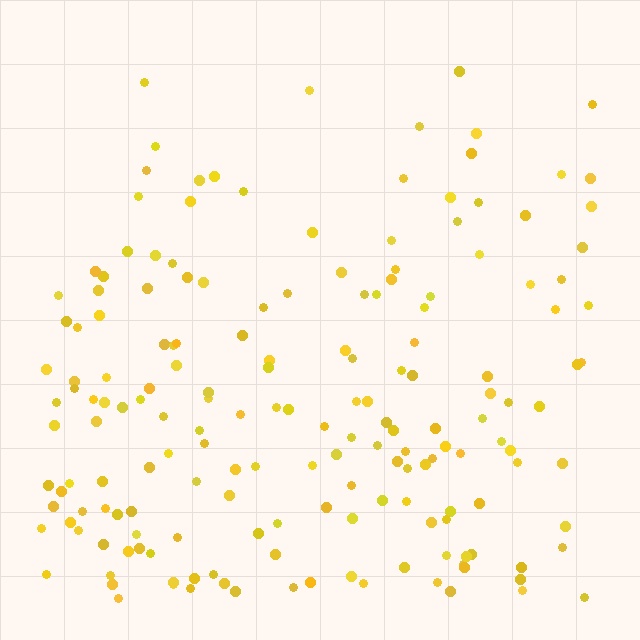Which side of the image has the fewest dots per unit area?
The top.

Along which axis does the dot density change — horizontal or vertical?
Vertical.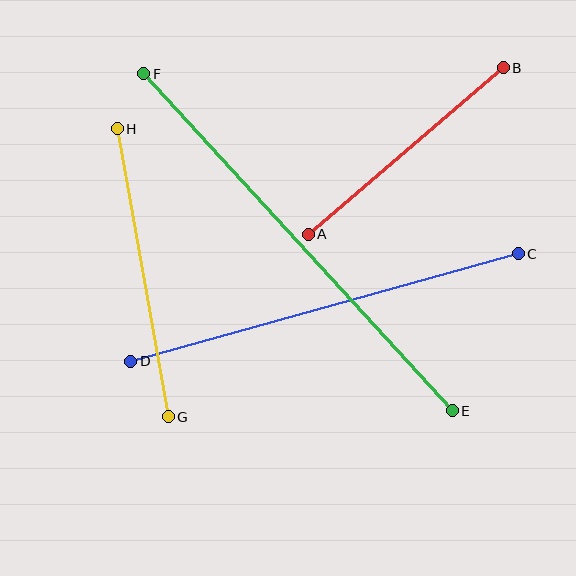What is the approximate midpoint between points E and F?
The midpoint is at approximately (298, 242) pixels.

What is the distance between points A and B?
The distance is approximately 256 pixels.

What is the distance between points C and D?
The distance is approximately 402 pixels.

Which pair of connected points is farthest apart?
Points E and F are farthest apart.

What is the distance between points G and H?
The distance is approximately 292 pixels.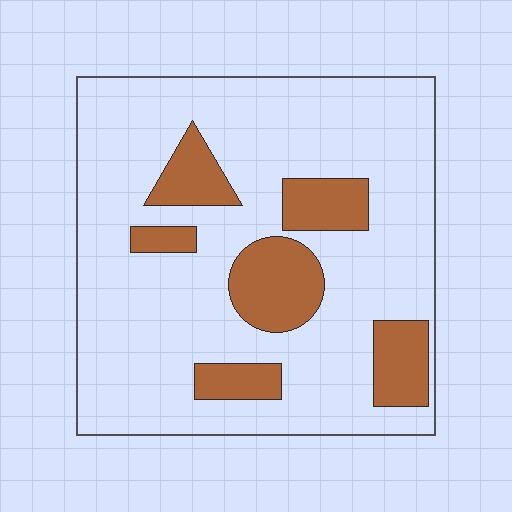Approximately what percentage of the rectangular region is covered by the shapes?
Approximately 20%.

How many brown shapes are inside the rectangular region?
6.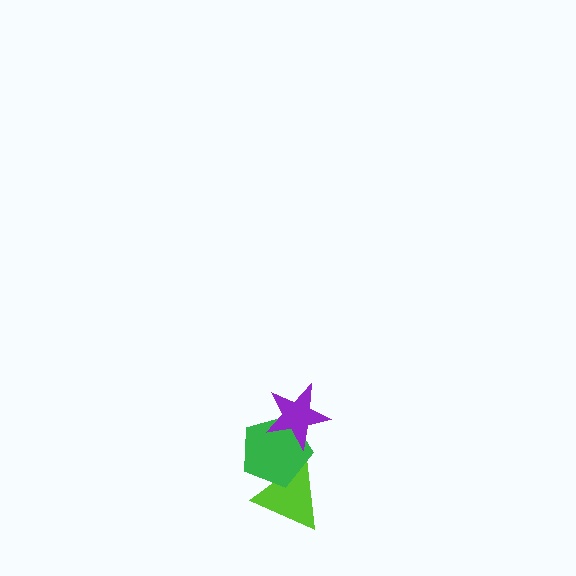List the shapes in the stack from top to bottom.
From top to bottom: the purple star, the green pentagon, the lime triangle.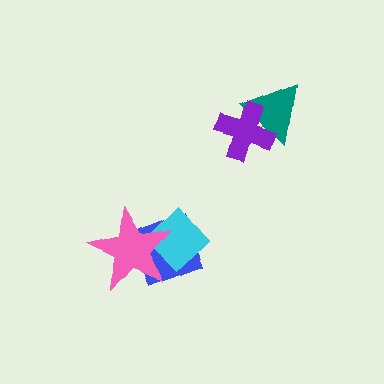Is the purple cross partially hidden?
No, no other shape covers it.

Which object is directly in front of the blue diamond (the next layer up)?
The cyan diamond is directly in front of the blue diamond.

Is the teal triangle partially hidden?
Yes, it is partially covered by another shape.